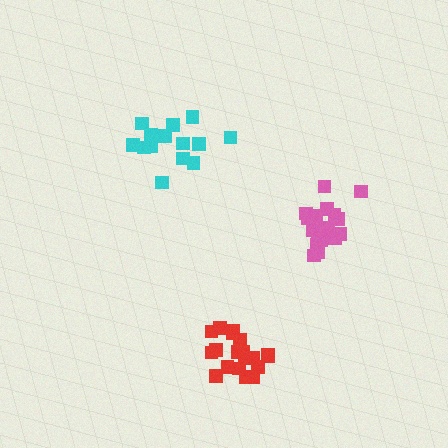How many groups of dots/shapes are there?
There are 3 groups.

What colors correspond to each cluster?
The clusters are colored: cyan, pink, red.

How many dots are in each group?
Group 1: 14 dots, Group 2: 20 dots, Group 3: 19 dots (53 total).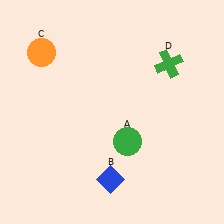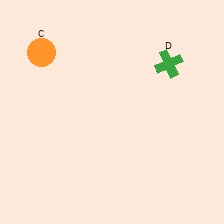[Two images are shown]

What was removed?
The green circle (A), the blue diamond (B) were removed in Image 2.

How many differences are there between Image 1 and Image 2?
There are 2 differences between the two images.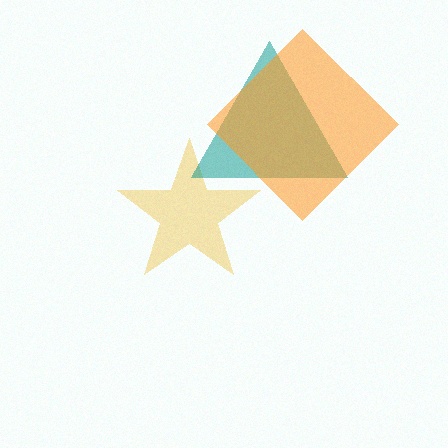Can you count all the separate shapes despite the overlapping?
Yes, there are 3 separate shapes.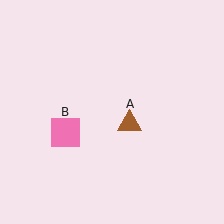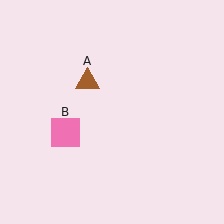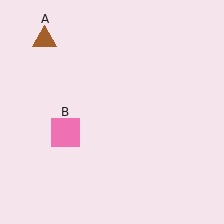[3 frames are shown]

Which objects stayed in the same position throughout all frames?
Pink square (object B) remained stationary.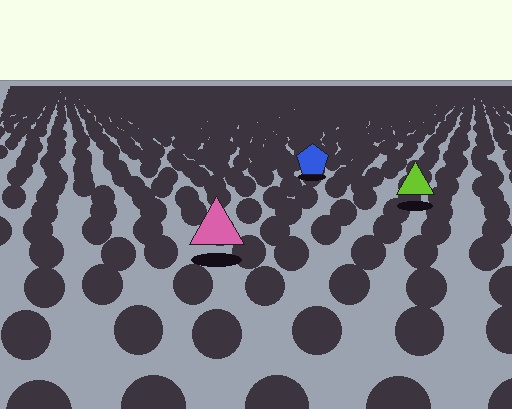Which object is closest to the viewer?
The pink triangle is closest. The texture marks near it are larger and more spread out.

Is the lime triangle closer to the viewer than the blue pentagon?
Yes. The lime triangle is closer — you can tell from the texture gradient: the ground texture is coarser near it.